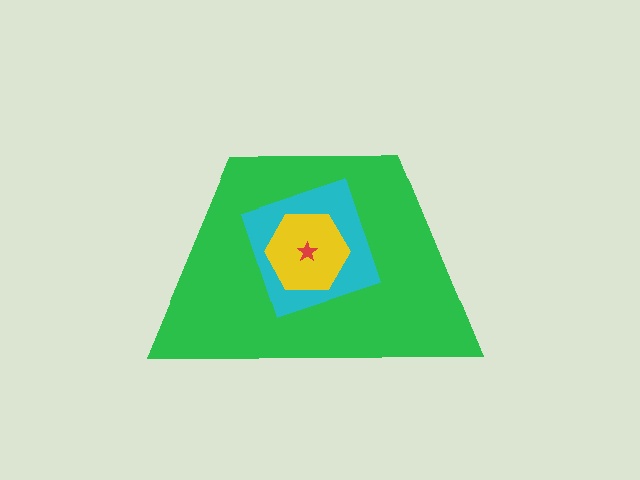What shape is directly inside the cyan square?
The yellow hexagon.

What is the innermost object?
The red star.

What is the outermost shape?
The green trapezoid.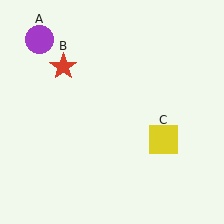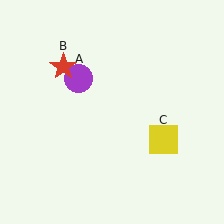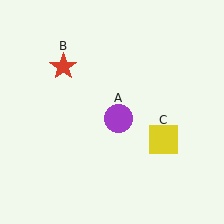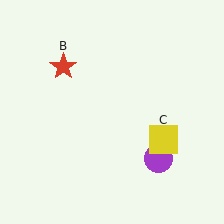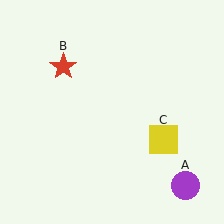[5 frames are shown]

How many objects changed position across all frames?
1 object changed position: purple circle (object A).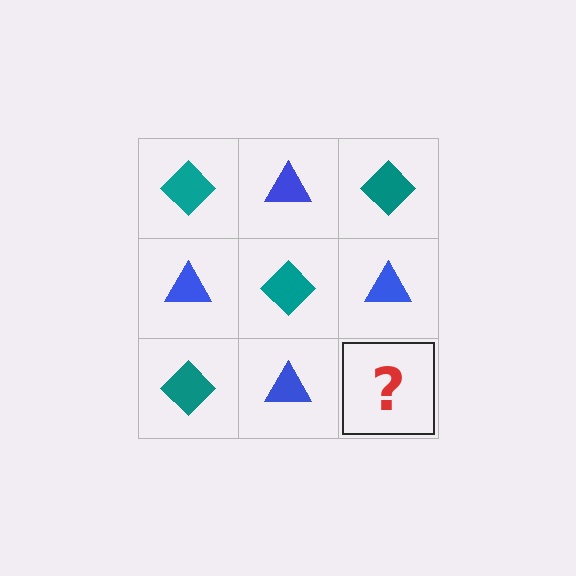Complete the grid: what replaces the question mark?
The question mark should be replaced with a teal diamond.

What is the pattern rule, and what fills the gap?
The rule is that it alternates teal diamond and blue triangle in a checkerboard pattern. The gap should be filled with a teal diamond.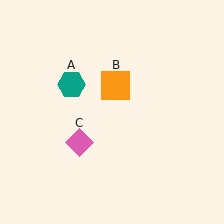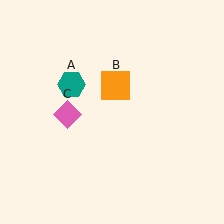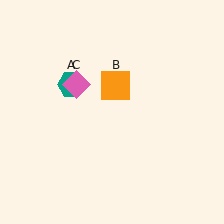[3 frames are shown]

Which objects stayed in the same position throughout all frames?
Teal hexagon (object A) and orange square (object B) remained stationary.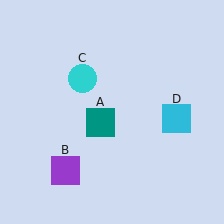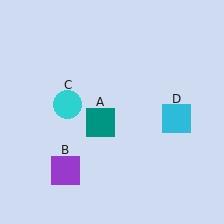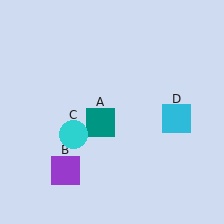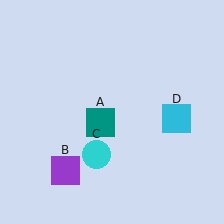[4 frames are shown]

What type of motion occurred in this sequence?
The cyan circle (object C) rotated counterclockwise around the center of the scene.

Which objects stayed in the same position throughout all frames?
Teal square (object A) and purple square (object B) and cyan square (object D) remained stationary.